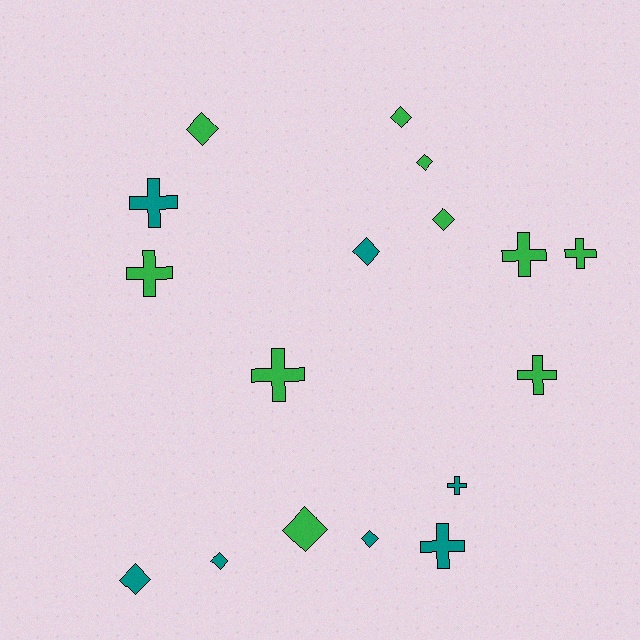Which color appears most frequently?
Green, with 10 objects.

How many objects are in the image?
There are 17 objects.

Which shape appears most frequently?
Diamond, with 9 objects.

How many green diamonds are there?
There are 5 green diamonds.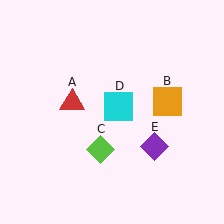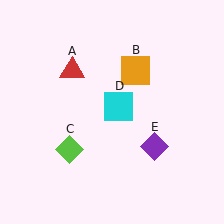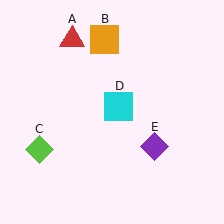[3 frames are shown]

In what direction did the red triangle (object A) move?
The red triangle (object A) moved up.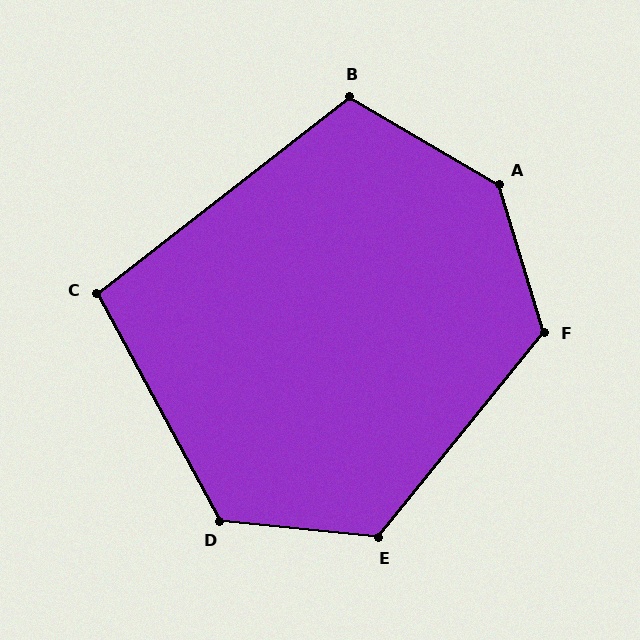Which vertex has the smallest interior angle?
C, at approximately 100 degrees.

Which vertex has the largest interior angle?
A, at approximately 137 degrees.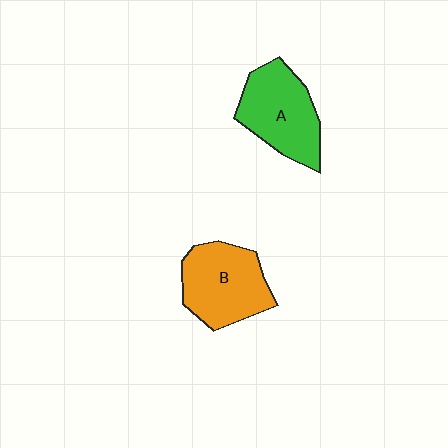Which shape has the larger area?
Shape B (orange).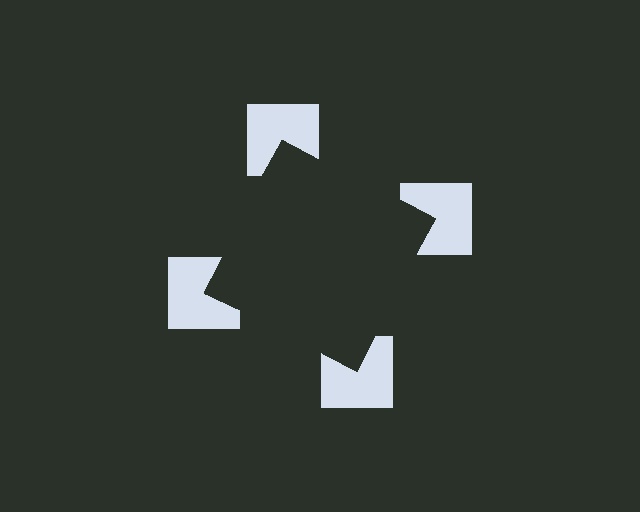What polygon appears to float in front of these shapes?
An illusory square — its edges are inferred from the aligned wedge cuts in the notched squares, not physically drawn.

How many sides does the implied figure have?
4 sides.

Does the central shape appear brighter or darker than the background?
It typically appears slightly darker than the background, even though no actual brightness change is drawn.